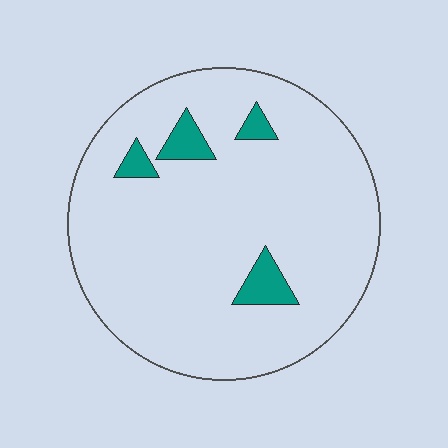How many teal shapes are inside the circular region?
4.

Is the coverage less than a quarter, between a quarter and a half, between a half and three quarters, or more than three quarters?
Less than a quarter.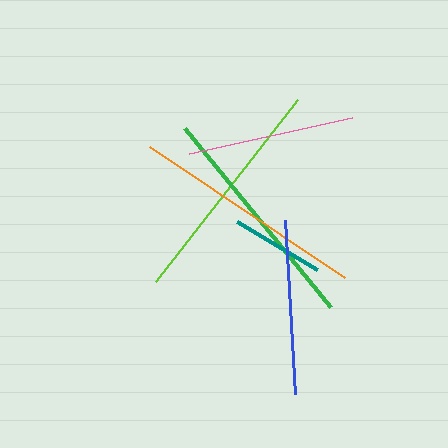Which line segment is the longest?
The orange line is the longest at approximately 234 pixels.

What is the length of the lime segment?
The lime segment is approximately 231 pixels long.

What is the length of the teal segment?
The teal segment is approximately 93 pixels long.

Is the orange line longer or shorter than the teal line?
The orange line is longer than the teal line.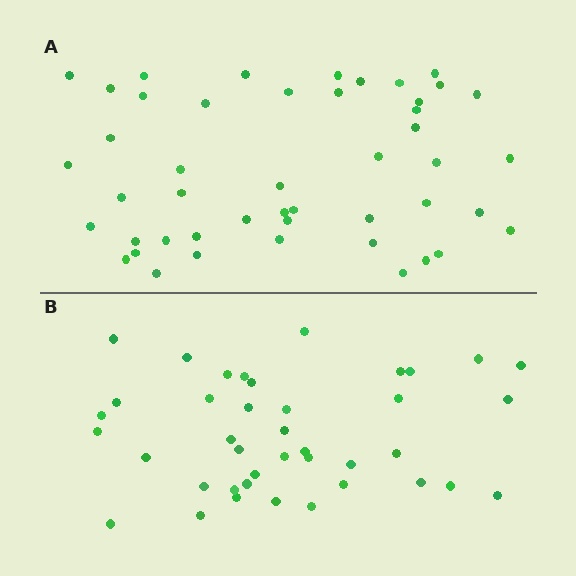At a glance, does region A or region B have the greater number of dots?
Region A (the top region) has more dots.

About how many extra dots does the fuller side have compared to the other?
Region A has roughly 8 or so more dots than region B.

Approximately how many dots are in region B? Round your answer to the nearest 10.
About 40 dots.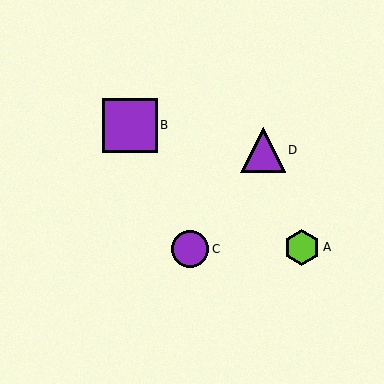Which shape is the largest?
The purple square (labeled B) is the largest.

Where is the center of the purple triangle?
The center of the purple triangle is at (263, 150).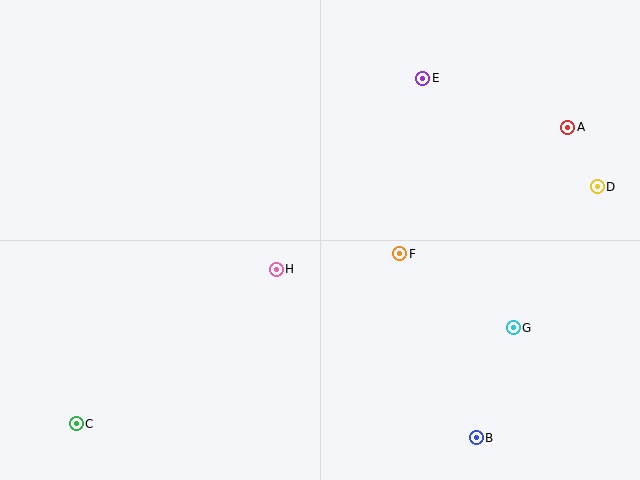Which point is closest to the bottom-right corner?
Point B is closest to the bottom-right corner.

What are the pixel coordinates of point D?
Point D is at (597, 187).